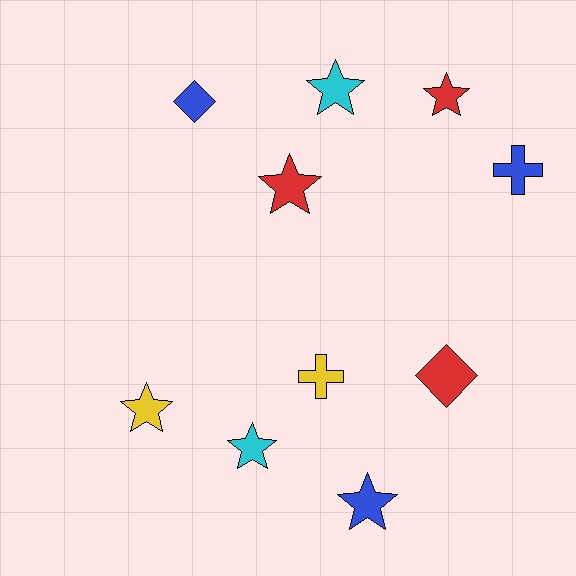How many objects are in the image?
There are 10 objects.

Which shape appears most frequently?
Star, with 6 objects.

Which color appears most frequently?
Red, with 3 objects.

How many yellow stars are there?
There is 1 yellow star.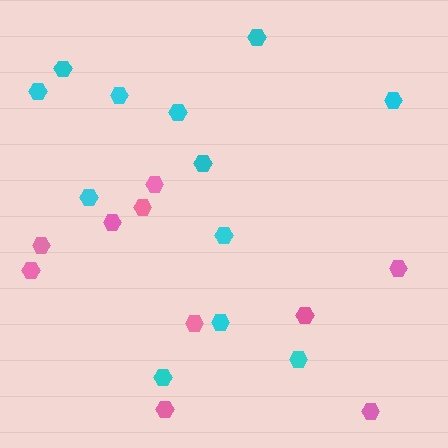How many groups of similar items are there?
There are 2 groups: one group of cyan hexagons (12) and one group of pink hexagons (10).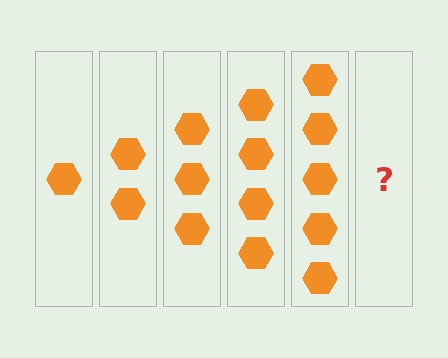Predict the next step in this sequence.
The next step is 6 hexagons.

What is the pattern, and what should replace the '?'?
The pattern is that each step adds one more hexagon. The '?' should be 6 hexagons.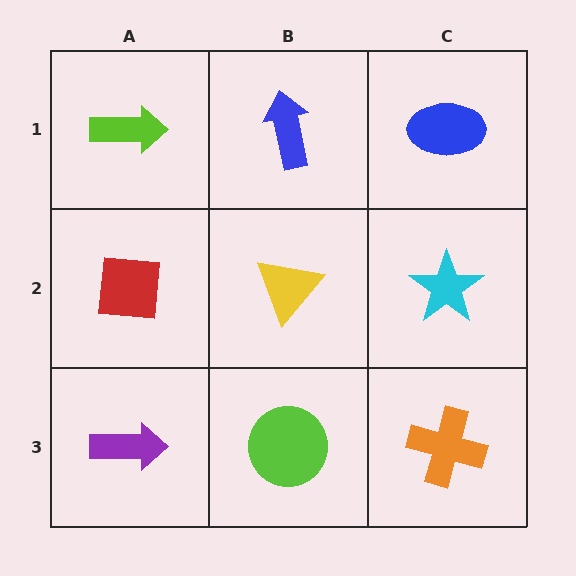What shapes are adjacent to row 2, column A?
A lime arrow (row 1, column A), a purple arrow (row 3, column A), a yellow triangle (row 2, column B).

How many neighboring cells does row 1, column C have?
2.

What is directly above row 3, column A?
A red square.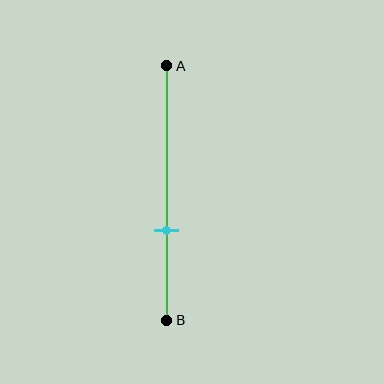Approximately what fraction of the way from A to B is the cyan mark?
The cyan mark is approximately 65% of the way from A to B.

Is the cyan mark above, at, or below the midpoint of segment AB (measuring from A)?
The cyan mark is below the midpoint of segment AB.